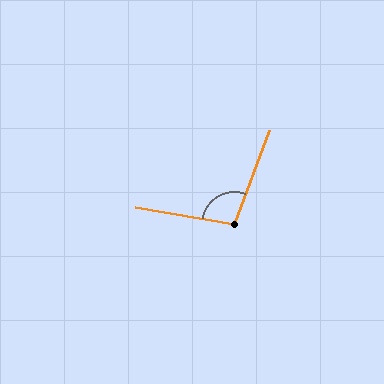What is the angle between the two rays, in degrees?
Approximately 101 degrees.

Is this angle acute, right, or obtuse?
It is obtuse.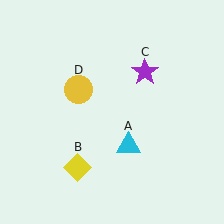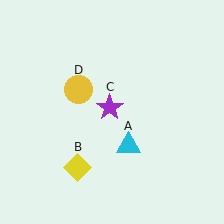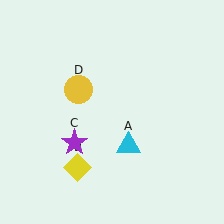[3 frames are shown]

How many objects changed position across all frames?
1 object changed position: purple star (object C).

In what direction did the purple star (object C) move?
The purple star (object C) moved down and to the left.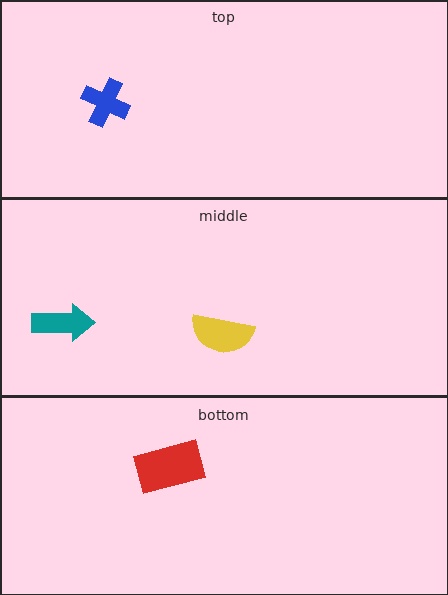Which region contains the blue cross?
The top region.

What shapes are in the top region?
The blue cross.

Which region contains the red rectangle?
The bottom region.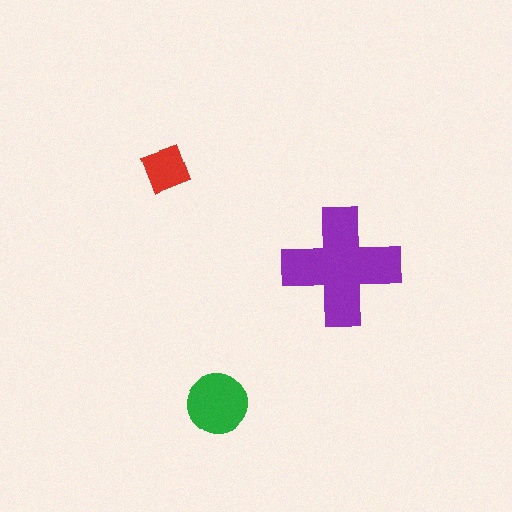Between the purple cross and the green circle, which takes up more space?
The purple cross.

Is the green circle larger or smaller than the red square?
Larger.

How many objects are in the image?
There are 3 objects in the image.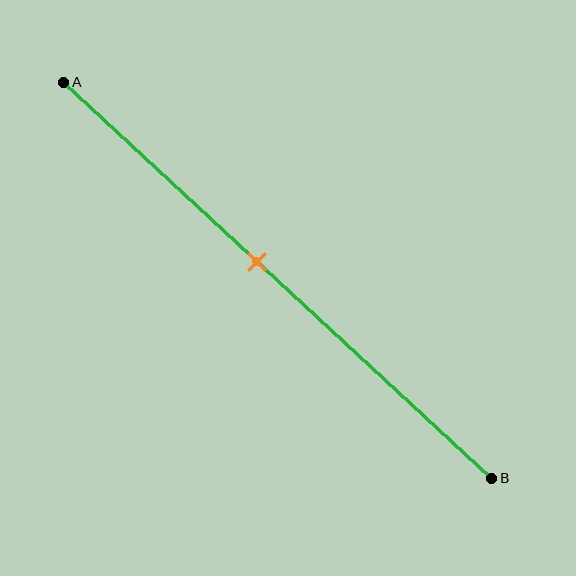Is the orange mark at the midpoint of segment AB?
No, the mark is at about 45% from A, not at the 50% midpoint.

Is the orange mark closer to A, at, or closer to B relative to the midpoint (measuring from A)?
The orange mark is closer to point A than the midpoint of segment AB.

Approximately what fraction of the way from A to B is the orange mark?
The orange mark is approximately 45% of the way from A to B.